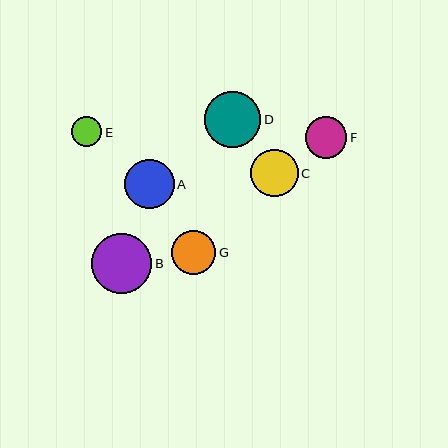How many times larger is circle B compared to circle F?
Circle B is approximately 1.4 times the size of circle F.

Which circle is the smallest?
Circle E is the smallest with a size of approximately 30 pixels.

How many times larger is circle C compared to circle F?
Circle C is approximately 1.1 times the size of circle F.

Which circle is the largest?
Circle B is the largest with a size of approximately 60 pixels.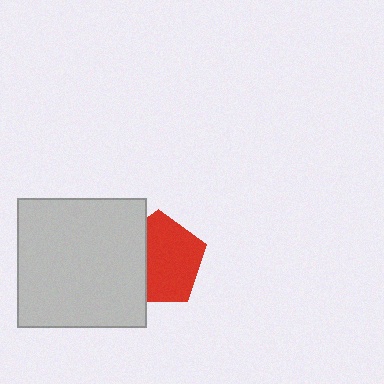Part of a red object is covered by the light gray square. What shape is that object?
It is a pentagon.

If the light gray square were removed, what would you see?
You would see the complete red pentagon.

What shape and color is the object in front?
The object in front is a light gray square.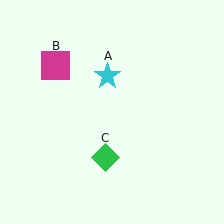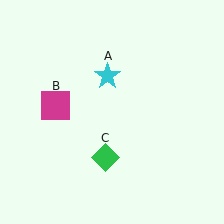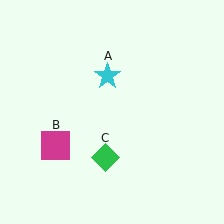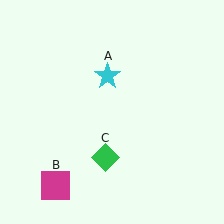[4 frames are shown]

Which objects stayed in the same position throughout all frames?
Cyan star (object A) and green diamond (object C) remained stationary.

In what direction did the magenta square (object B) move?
The magenta square (object B) moved down.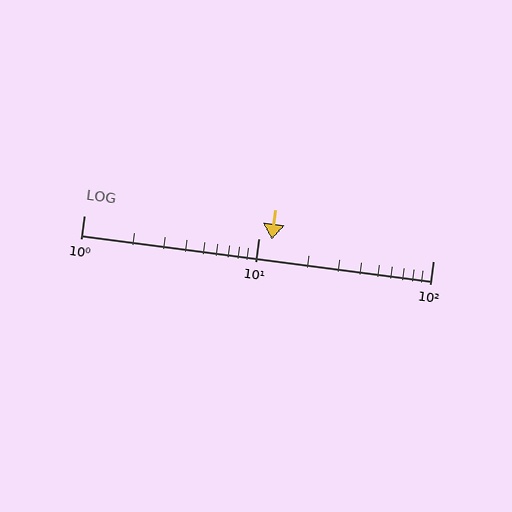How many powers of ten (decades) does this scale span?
The scale spans 2 decades, from 1 to 100.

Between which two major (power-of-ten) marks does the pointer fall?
The pointer is between 10 and 100.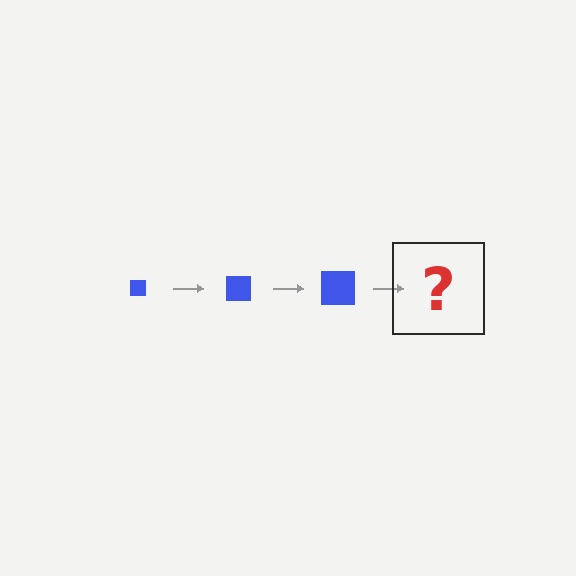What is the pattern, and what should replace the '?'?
The pattern is that the square gets progressively larger each step. The '?' should be a blue square, larger than the previous one.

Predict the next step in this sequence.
The next step is a blue square, larger than the previous one.